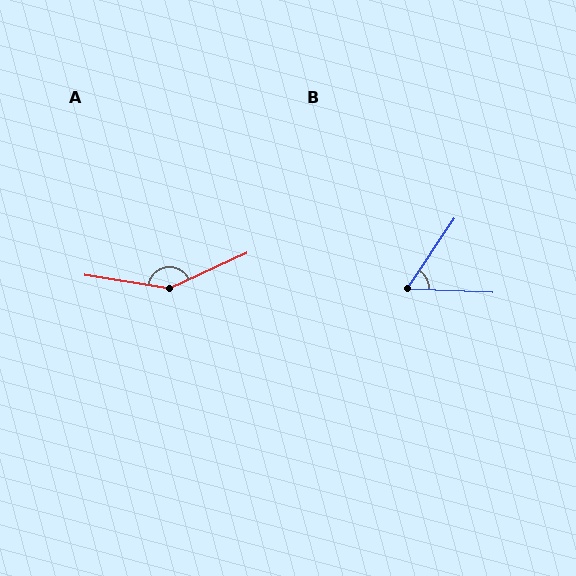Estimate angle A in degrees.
Approximately 146 degrees.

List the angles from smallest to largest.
B (58°), A (146°).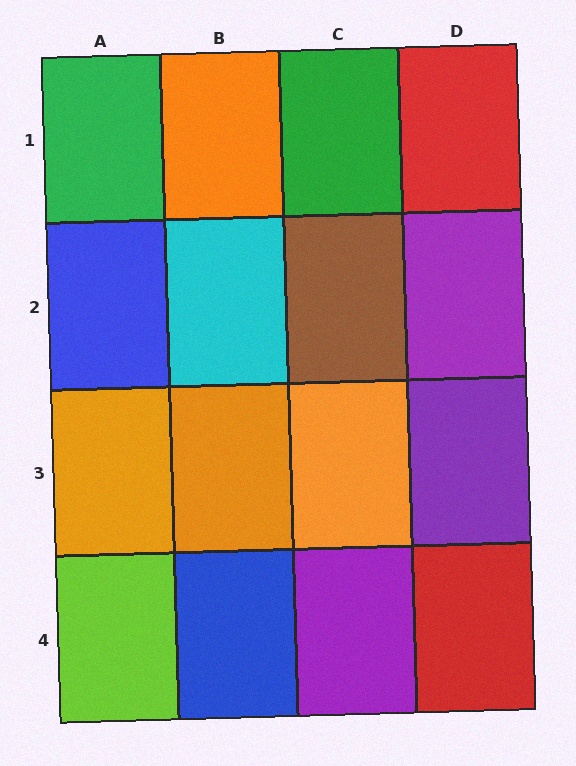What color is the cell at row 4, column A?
Lime.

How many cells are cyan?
1 cell is cyan.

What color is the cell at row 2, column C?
Brown.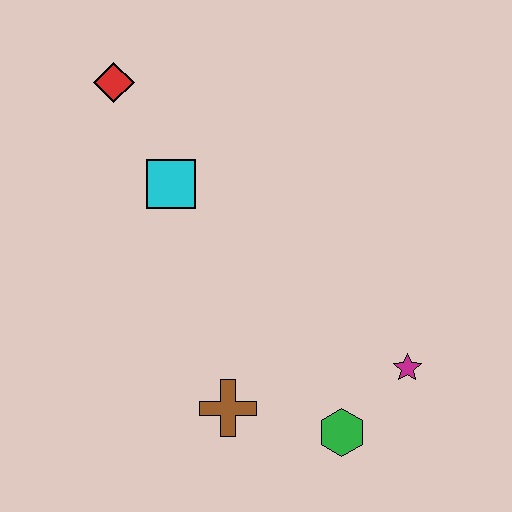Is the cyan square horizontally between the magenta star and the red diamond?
Yes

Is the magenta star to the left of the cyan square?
No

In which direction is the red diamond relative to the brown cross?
The red diamond is above the brown cross.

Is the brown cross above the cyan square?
No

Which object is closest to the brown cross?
The green hexagon is closest to the brown cross.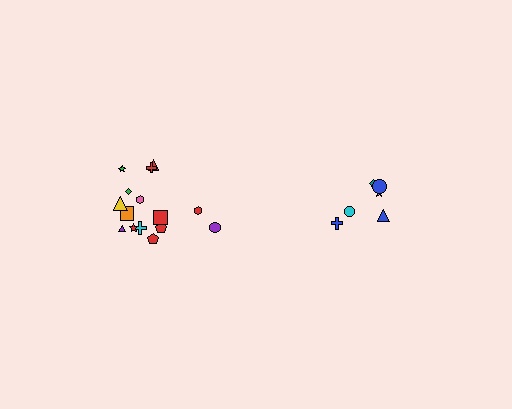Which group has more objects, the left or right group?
The left group.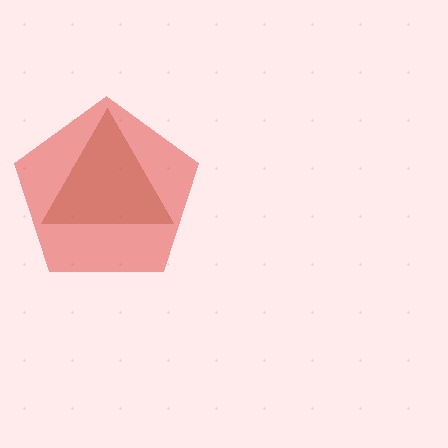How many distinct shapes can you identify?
There are 2 distinct shapes: a brown triangle, a red pentagon.